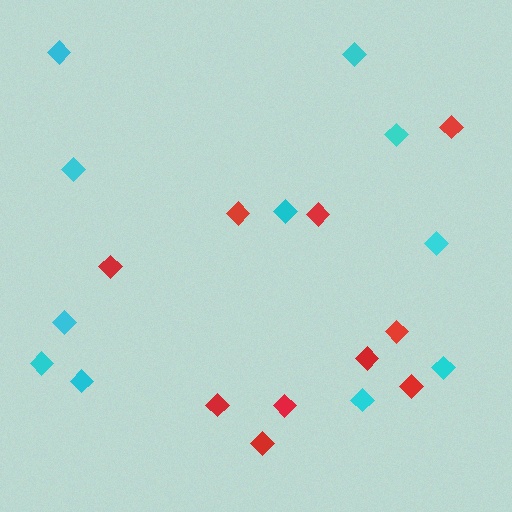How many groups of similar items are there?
There are 2 groups: one group of cyan diamonds (11) and one group of red diamonds (10).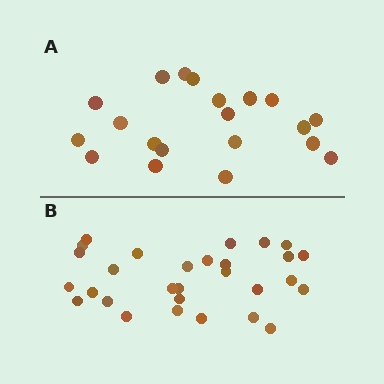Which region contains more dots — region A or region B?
Region B (the bottom region) has more dots.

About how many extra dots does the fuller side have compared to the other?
Region B has roughly 8 or so more dots than region A.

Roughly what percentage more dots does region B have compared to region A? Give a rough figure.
About 45% more.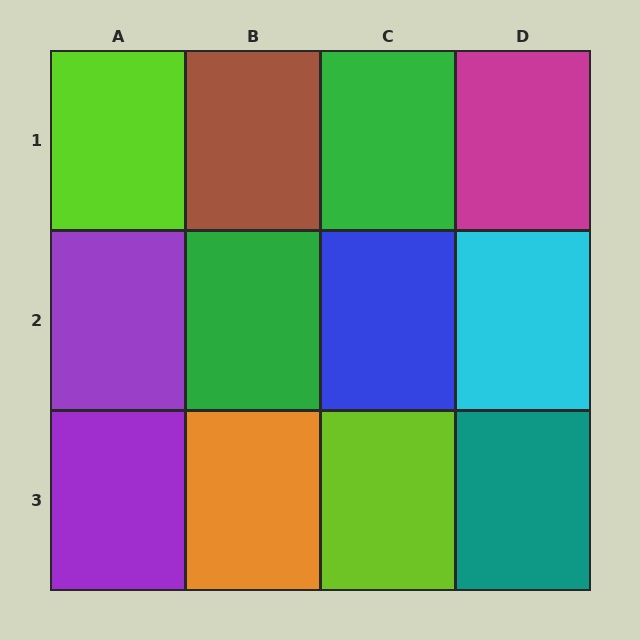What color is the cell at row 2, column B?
Green.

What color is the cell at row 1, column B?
Brown.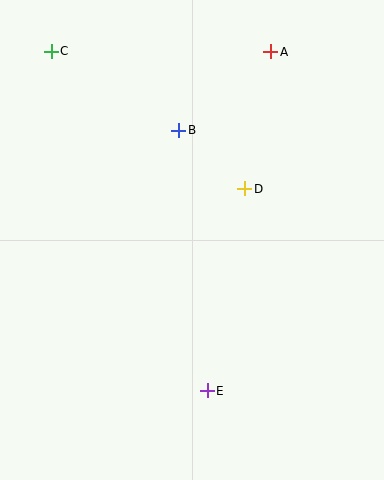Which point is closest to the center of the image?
Point D at (245, 189) is closest to the center.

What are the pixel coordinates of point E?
Point E is at (207, 391).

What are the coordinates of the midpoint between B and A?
The midpoint between B and A is at (225, 91).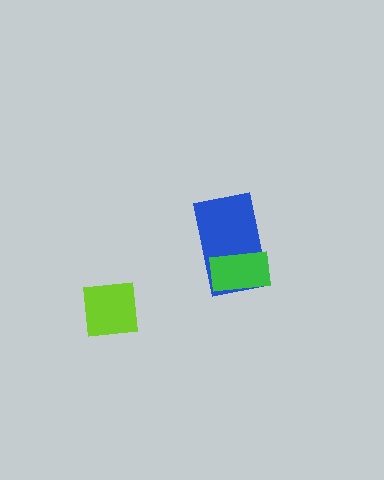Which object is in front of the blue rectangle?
The green rectangle is in front of the blue rectangle.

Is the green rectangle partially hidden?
No, no other shape covers it.